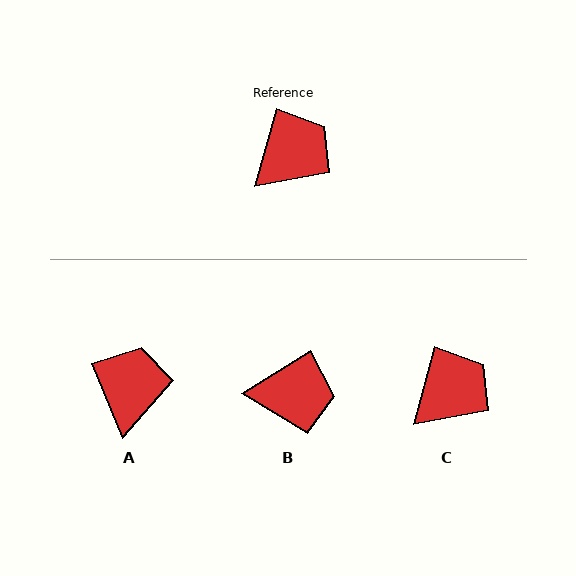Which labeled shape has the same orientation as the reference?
C.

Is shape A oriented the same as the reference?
No, it is off by about 37 degrees.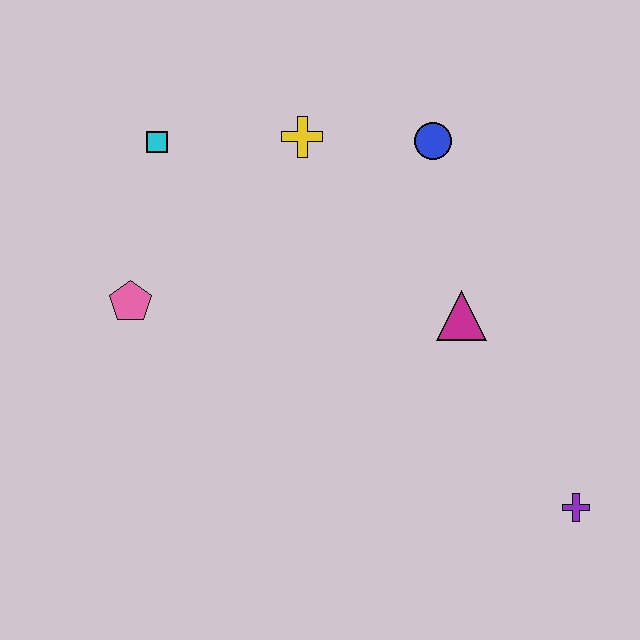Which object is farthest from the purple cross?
The cyan square is farthest from the purple cross.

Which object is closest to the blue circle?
The yellow cross is closest to the blue circle.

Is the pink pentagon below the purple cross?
No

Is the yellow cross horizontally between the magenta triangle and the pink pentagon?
Yes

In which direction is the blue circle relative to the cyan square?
The blue circle is to the right of the cyan square.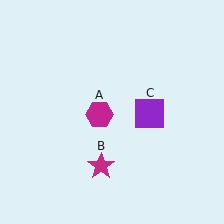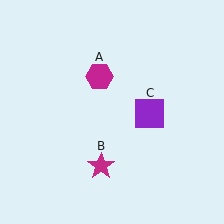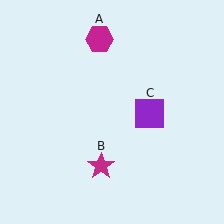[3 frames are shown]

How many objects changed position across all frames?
1 object changed position: magenta hexagon (object A).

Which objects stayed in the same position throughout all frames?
Magenta star (object B) and purple square (object C) remained stationary.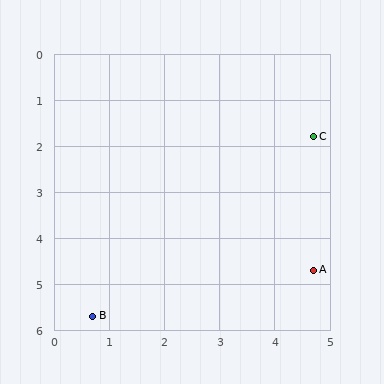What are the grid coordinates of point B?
Point B is at approximately (0.7, 5.7).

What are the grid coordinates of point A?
Point A is at approximately (4.7, 4.7).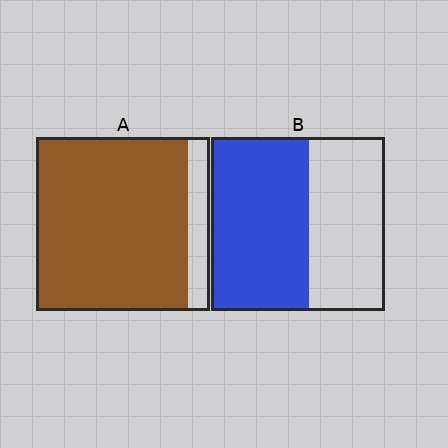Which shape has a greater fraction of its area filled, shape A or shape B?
Shape A.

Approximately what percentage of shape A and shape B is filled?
A is approximately 85% and B is approximately 55%.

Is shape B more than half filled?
Yes.